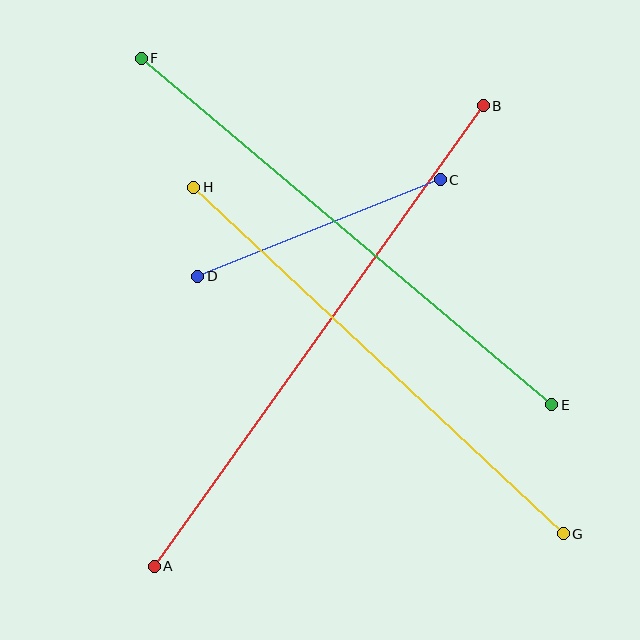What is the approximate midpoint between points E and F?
The midpoint is at approximately (346, 232) pixels.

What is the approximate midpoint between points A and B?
The midpoint is at approximately (319, 336) pixels.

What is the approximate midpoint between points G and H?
The midpoint is at approximately (379, 360) pixels.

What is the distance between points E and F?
The distance is approximately 537 pixels.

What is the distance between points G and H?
The distance is approximately 507 pixels.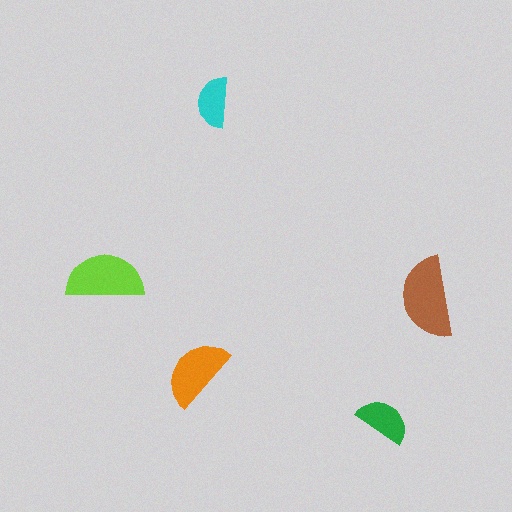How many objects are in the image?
There are 5 objects in the image.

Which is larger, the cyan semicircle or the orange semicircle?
The orange one.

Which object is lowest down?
The green semicircle is bottommost.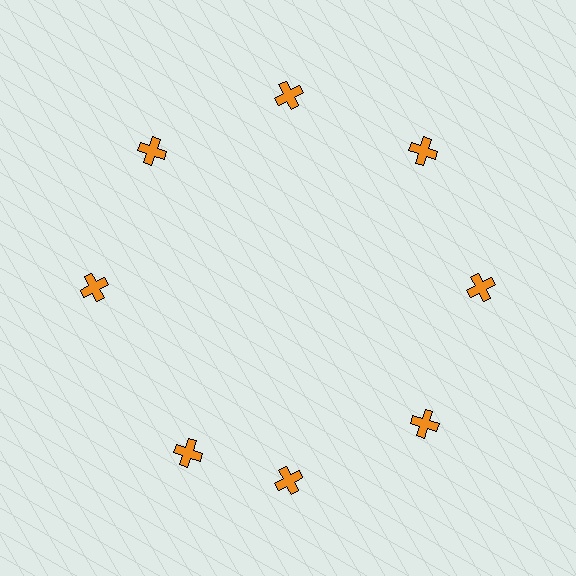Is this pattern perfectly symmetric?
No. The 8 orange crosses are arranged in a ring, but one element near the 8 o'clock position is rotated out of alignment along the ring, breaking the 8-fold rotational symmetry.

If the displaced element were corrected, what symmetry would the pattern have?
It would have 8-fold rotational symmetry — the pattern would map onto itself every 45 degrees.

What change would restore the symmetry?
The symmetry would be restored by rotating it back into even spacing with its neighbors so that all 8 crosses sit at equal angles and equal distance from the center.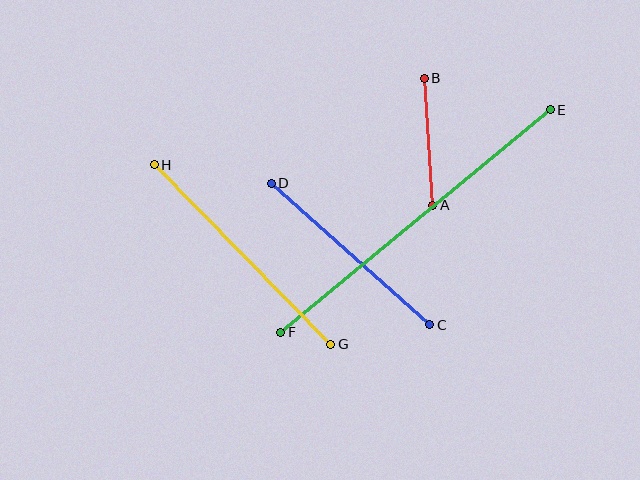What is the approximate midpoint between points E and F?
The midpoint is at approximately (416, 221) pixels.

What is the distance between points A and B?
The distance is approximately 127 pixels.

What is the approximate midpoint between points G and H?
The midpoint is at approximately (243, 254) pixels.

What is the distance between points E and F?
The distance is approximately 350 pixels.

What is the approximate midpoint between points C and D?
The midpoint is at approximately (350, 254) pixels.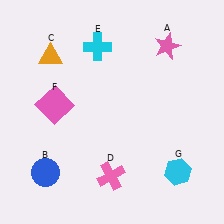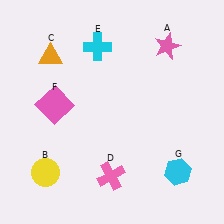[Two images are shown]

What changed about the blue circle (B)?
In Image 1, B is blue. In Image 2, it changed to yellow.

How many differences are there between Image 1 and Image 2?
There is 1 difference between the two images.